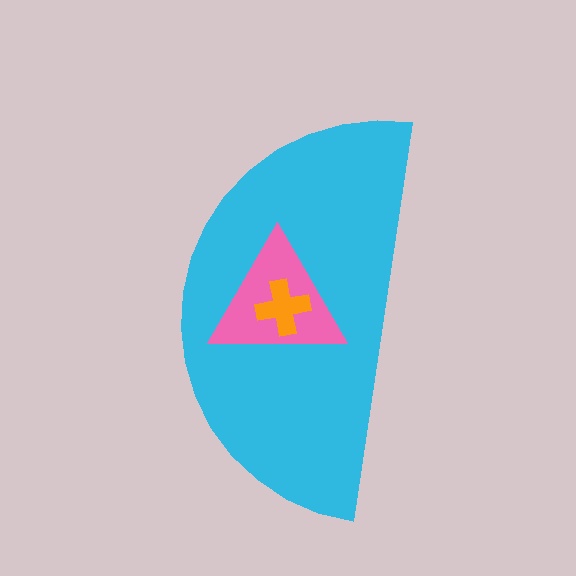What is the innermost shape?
The orange cross.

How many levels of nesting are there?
3.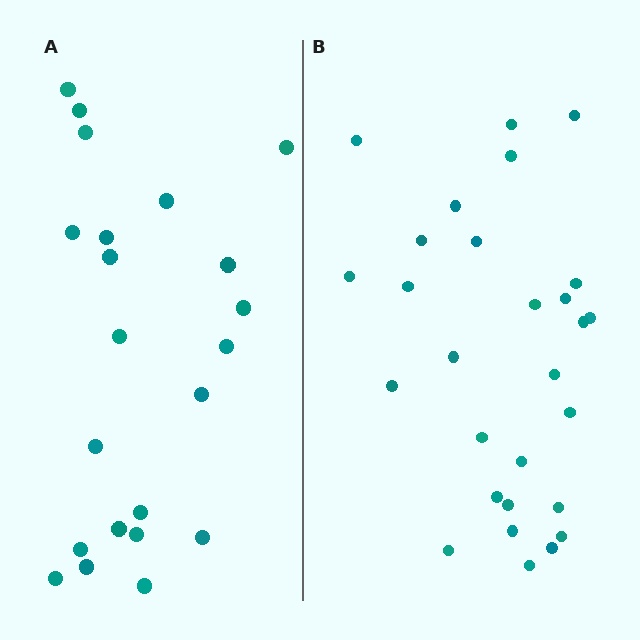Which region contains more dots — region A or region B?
Region B (the right region) has more dots.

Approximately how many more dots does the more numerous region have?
Region B has about 6 more dots than region A.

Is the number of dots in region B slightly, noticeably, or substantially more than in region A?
Region B has noticeably more, but not dramatically so. The ratio is roughly 1.3 to 1.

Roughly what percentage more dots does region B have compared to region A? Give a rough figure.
About 25% more.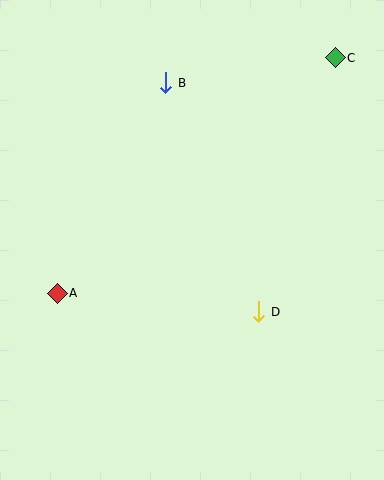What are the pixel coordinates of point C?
Point C is at (335, 58).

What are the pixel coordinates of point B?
Point B is at (166, 83).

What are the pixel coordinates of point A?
Point A is at (57, 293).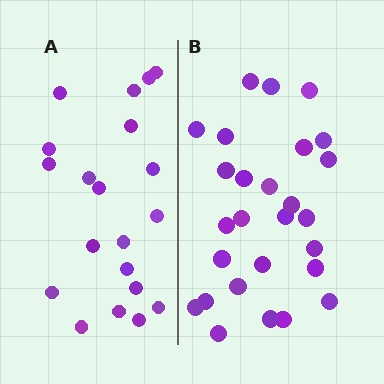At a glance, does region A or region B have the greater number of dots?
Region B (the right region) has more dots.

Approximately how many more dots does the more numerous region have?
Region B has roughly 8 or so more dots than region A.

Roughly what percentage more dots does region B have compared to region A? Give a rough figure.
About 35% more.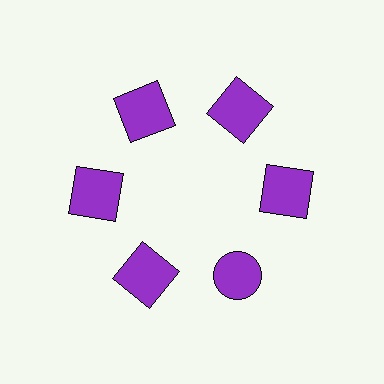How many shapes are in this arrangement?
There are 6 shapes arranged in a ring pattern.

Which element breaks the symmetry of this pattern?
The purple circle at roughly the 5 o'clock position breaks the symmetry. All other shapes are purple squares.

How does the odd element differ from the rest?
It has a different shape: circle instead of square.